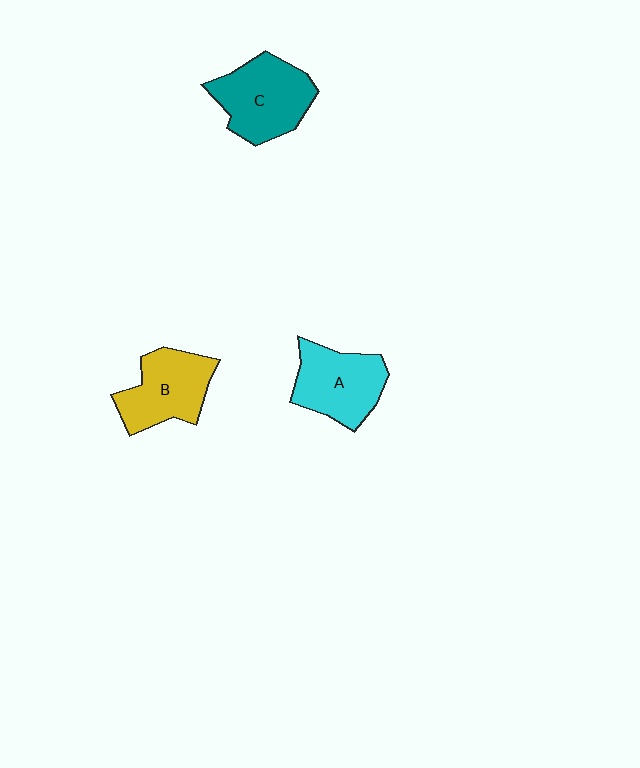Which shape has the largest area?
Shape C (teal).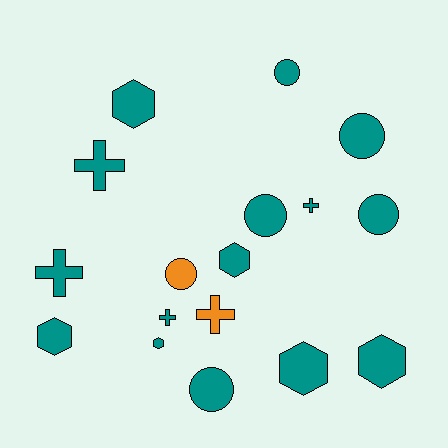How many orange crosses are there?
There is 1 orange cross.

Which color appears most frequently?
Teal, with 15 objects.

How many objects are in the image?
There are 17 objects.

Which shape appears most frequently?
Circle, with 6 objects.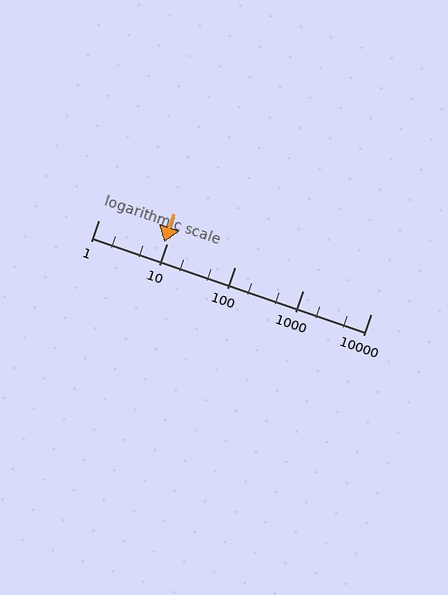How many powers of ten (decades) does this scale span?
The scale spans 4 decades, from 1 to 10000.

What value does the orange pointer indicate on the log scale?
The pointer indicates approximately 9.2.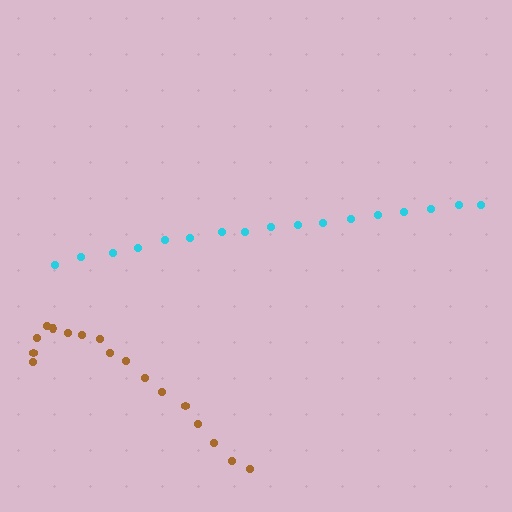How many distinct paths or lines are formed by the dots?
There are 2 distinct paths.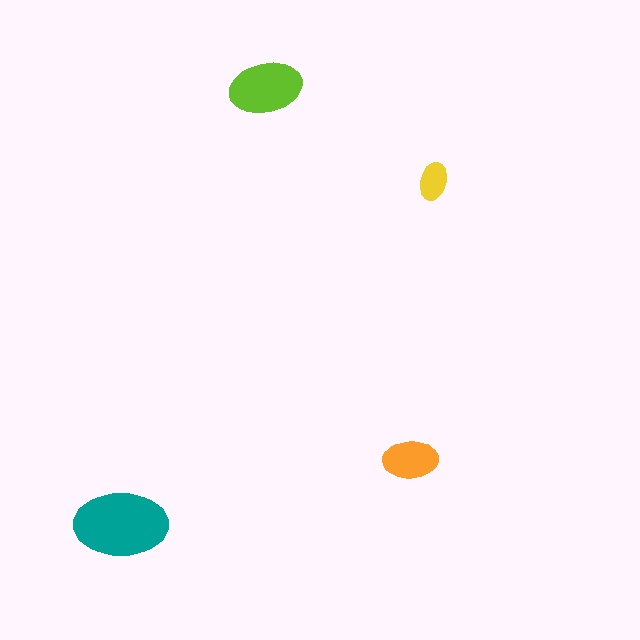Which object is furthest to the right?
The yellow ellipse is rightmost.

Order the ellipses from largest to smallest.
the teal one, the lime one, the orange one, the yellow one.